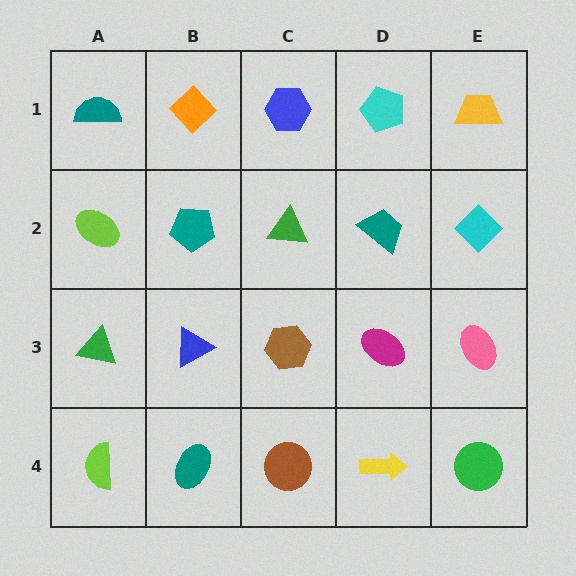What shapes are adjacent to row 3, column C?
A green triangle (row 2, column C), a brown circle (row 4, column C), a blue triangle (row 3, column B), a magenta ellipse (row 3, column D).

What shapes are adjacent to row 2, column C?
A blue hexagon (row 1, column C), a brown hexagon (row 3, column C), a teal pentagon (row 2, column B), a teal trapezoid (row 2, column D).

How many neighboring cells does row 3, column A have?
3.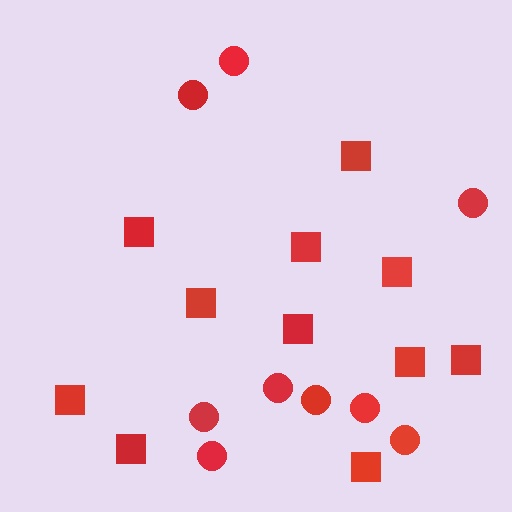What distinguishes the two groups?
There are 2 groups: one group of circles (9) and one group of squares (11).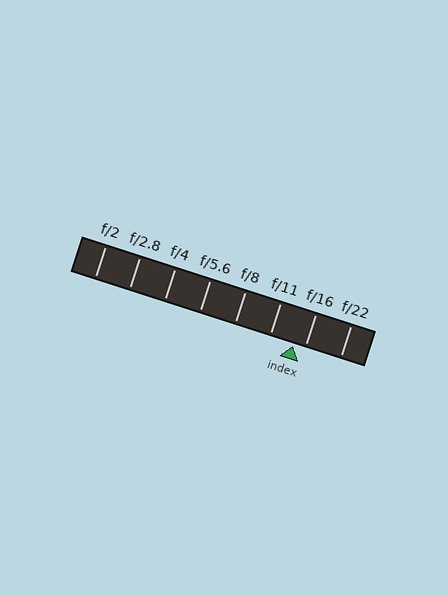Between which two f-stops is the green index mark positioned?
The index mark is between f/11 and f/16.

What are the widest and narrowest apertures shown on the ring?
The widest aperture shown is f/2 and the narrowest is f/22.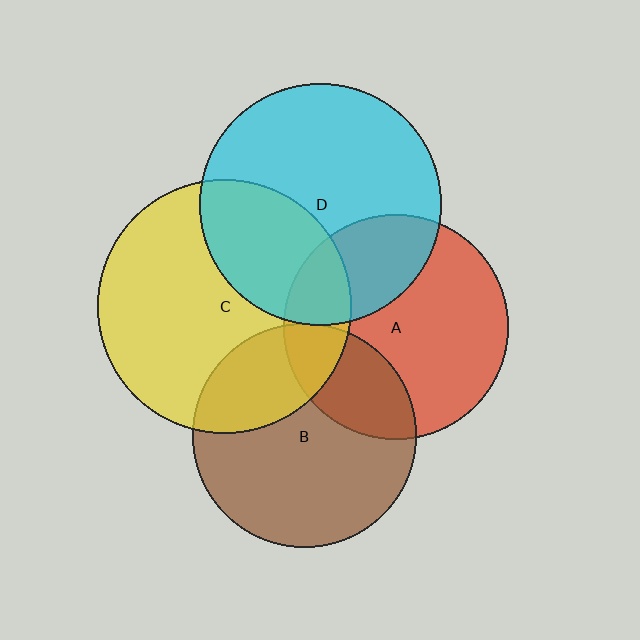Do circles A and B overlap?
Yes.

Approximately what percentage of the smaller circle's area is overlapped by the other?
Approximately 25%.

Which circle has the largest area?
Circle C (yellow).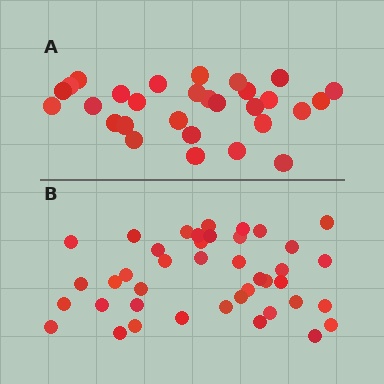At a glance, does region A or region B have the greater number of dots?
Region B (the bottom region) has more dots.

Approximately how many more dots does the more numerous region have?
Region B has roughly 12 or so more dots than region A.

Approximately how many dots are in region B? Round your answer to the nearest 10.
About 40 dots. (The exact count is 41, which rounds to 40.)